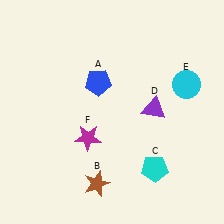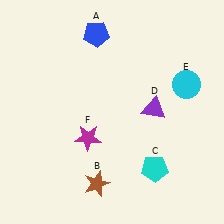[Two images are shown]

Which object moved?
The blue pentagon (A) moved up.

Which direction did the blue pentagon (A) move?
The blue pentagon (A) moved up.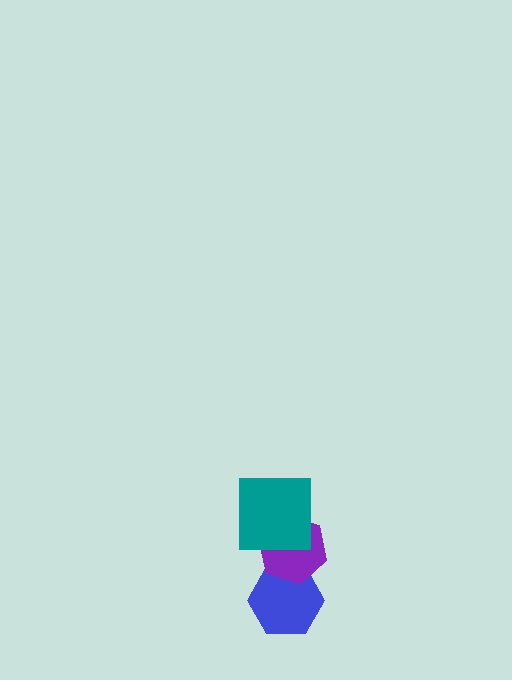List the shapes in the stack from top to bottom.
From top to bottom: the teal square, the purple hexagon, the blue hexagon.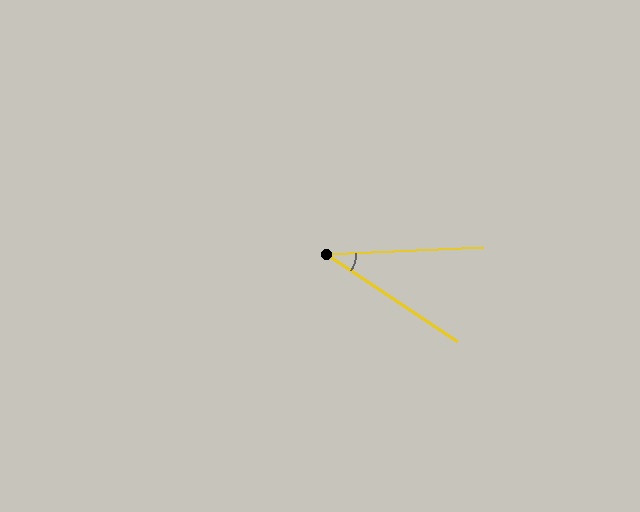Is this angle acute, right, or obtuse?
It is acute.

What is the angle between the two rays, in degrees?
Approximately 36 degrees.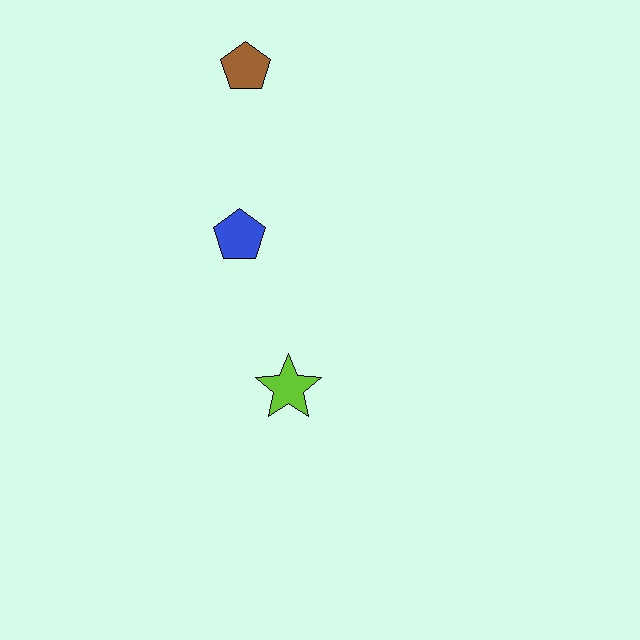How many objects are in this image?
There are 3 objects.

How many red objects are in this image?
There are no red objects.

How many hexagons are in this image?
There are no hexagons.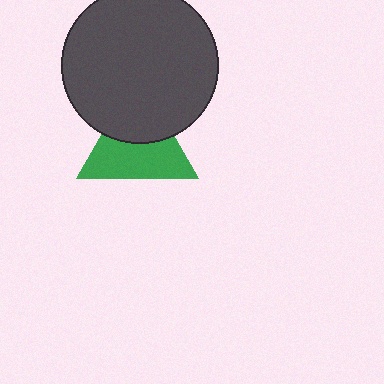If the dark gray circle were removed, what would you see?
You would see the complete green triangle.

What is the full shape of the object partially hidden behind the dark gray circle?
The partially hidden object is a green triangle.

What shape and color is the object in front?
The object in front is a dark gray circle.